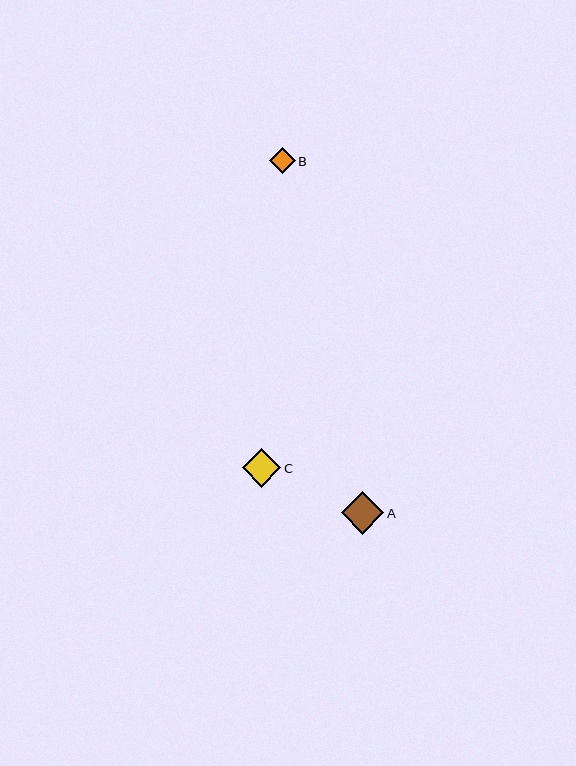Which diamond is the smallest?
Diamond B is the smallest with a size of approximately 26 pixels.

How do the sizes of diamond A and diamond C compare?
Diamond A and diamond C are approximately the same size.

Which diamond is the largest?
Diamond A is the largest with a size of approximately 42 pixels.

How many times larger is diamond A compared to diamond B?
Diamond A is approximately 1.6 times the size of diamond B.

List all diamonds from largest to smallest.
From largest to smallest: A, C, B.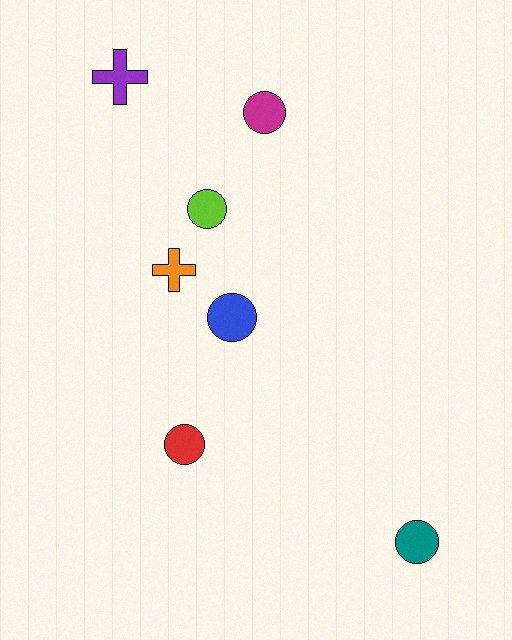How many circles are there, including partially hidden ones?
There are 5 circles.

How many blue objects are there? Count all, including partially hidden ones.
There is 1 blue object.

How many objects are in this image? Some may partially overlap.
There are 7 objects.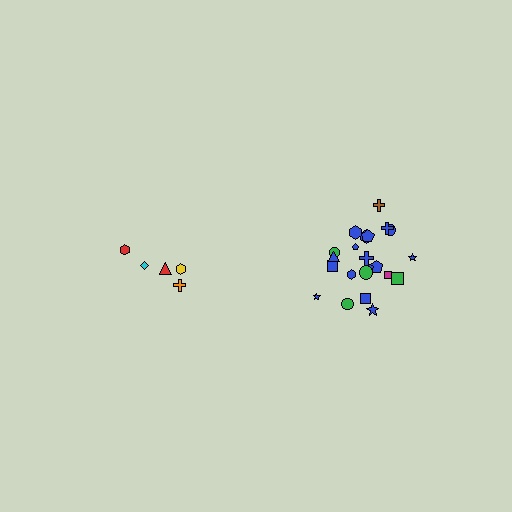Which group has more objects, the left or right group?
The right group.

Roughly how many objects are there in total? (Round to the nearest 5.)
Roughly 25 objects in total.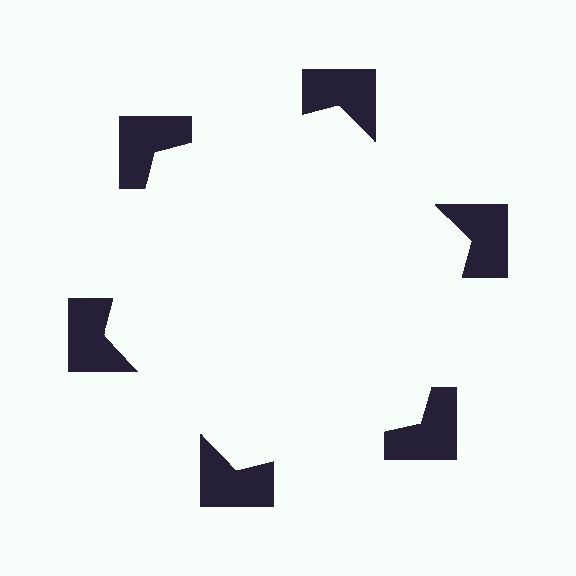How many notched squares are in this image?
There are 6 — one at each vertex of the illusory hexagon.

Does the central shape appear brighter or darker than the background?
It typically appears slightly brighter than the background, even though no actual brightness change is drawn.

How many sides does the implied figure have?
6 sides.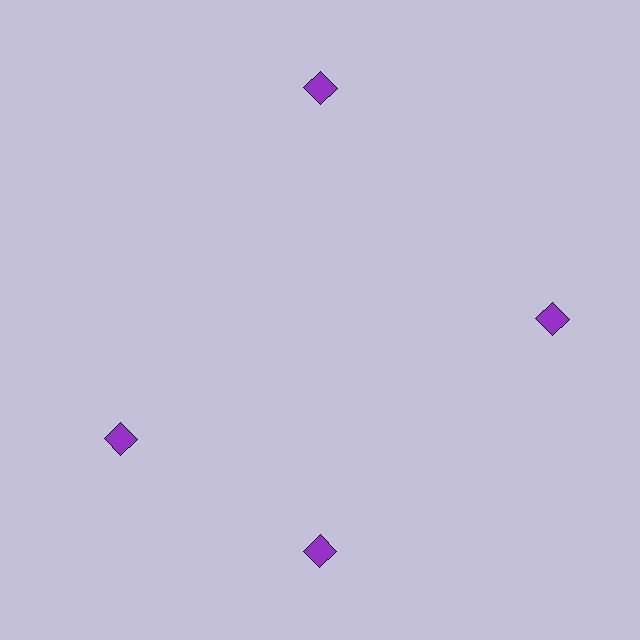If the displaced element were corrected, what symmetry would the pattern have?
It would have 4-fold rotational symmetry — the pattern would map onto itself every 90 degrees.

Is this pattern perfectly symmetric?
No. The 4 purple diamonds are arranged in a ring, but one element near the 9 o'clock position is rotated out of alignment along the ring, breaking the 4-fold rotational symmetry.